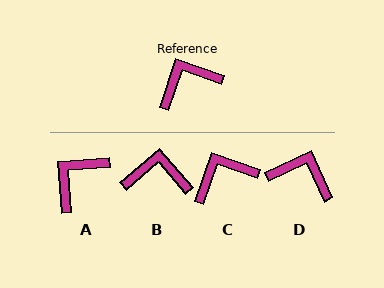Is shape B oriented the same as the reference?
No, it is off by about 30 degrees.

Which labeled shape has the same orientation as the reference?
C.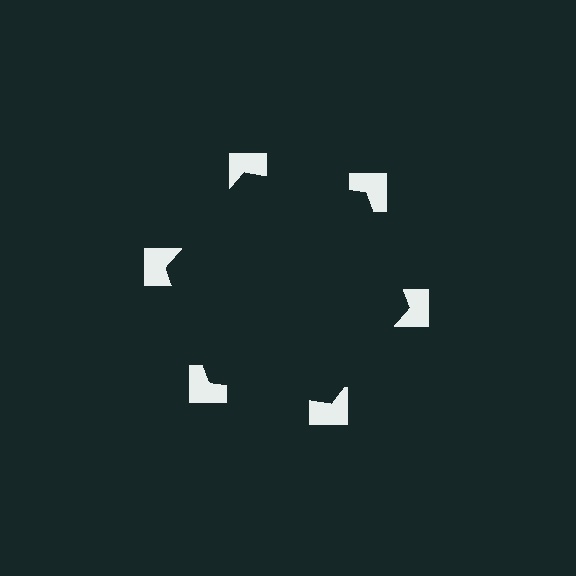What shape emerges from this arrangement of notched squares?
An illusory hexagon — its edges are inferred from the aligned wedge cuts in the notched squares, not physically drawn.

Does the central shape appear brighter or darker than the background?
It typically appears slightly darker than the background, even though no actual brightness change is drawn.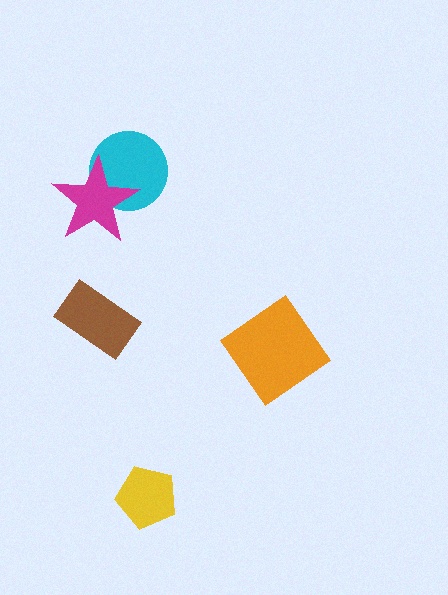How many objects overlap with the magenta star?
1 object overlaps with the magenta star.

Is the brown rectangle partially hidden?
No, no other shape covers it.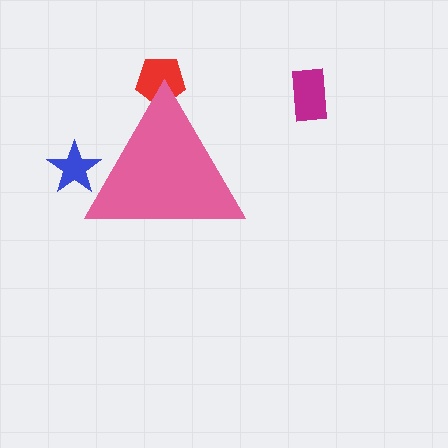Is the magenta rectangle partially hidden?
No, the magenta rectangle is fully visible.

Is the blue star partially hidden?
Yes, the blue star is partially hidden behind the pink triangle.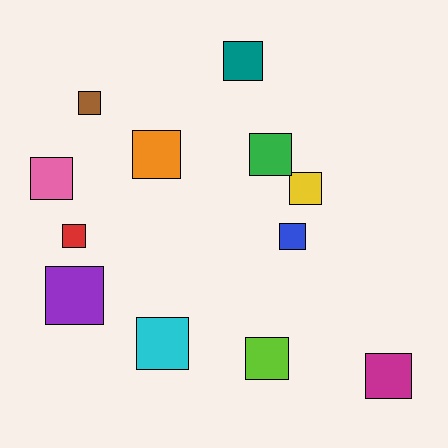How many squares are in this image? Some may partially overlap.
There are 12 squares.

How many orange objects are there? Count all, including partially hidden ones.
There is 1 orange object.